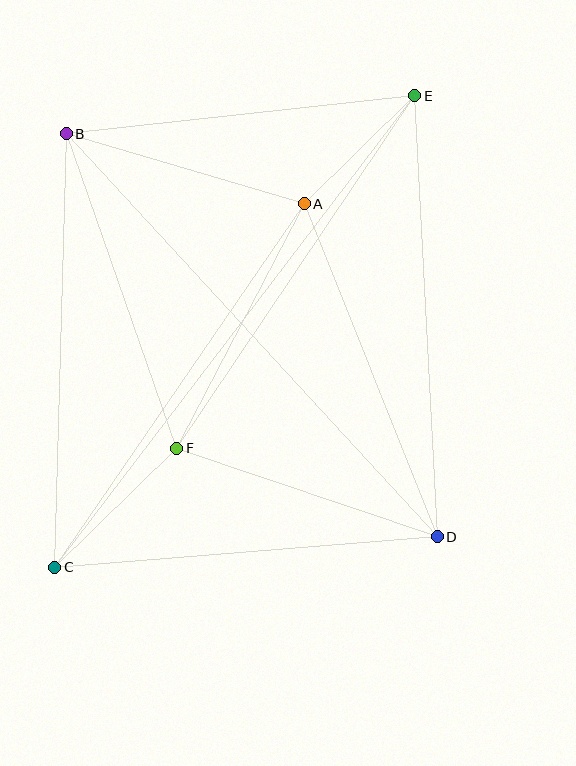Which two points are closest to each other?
Points A and E are closest to each other.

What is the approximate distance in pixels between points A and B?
The distance between A and B is approximately 248 pixels.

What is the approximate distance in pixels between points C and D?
The distance between C and D is approximately 384 pixels.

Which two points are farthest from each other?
Points C and E are farthest from each other.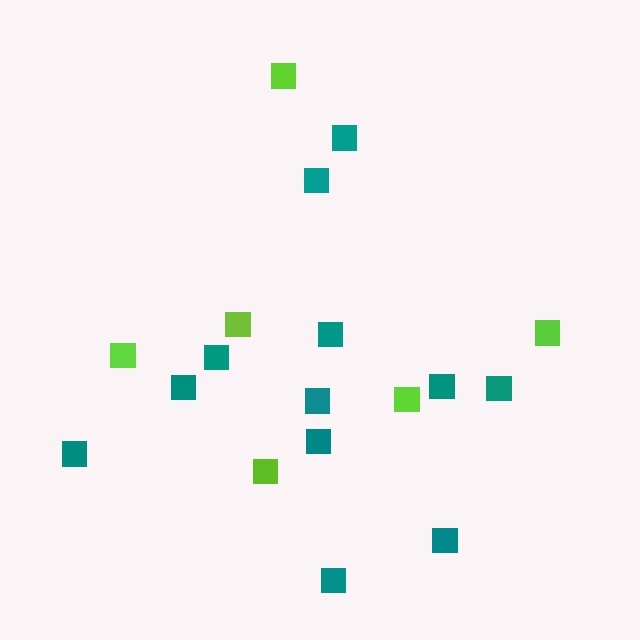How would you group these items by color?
There are 2 groups: one group of teal squares (12) and one group of lime squares (6).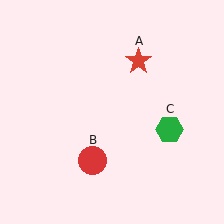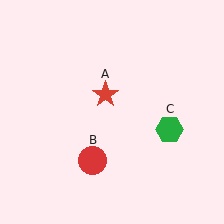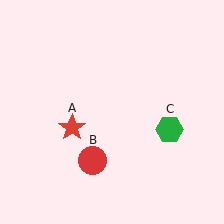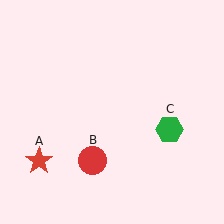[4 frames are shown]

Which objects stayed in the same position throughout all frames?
Red circle (object B) and green hexagon (object C) remained stationary.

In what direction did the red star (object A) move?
The red star (object A) moved down and to the left.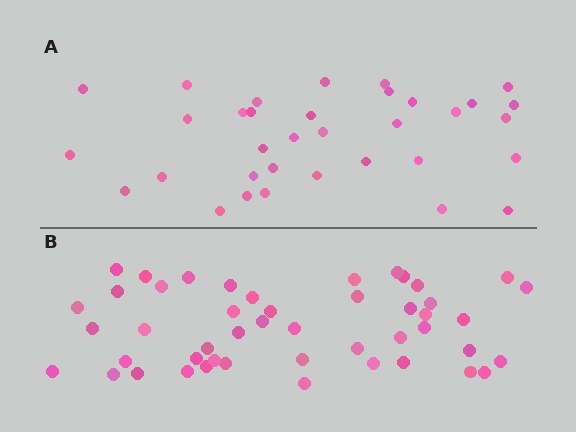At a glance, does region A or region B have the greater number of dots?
Region B (the bottom region) has more dots.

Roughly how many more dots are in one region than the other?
Region B has approximately 15 more dots than region A.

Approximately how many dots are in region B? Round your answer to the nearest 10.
About 50 dots. (The exact count is 47, which rounds to 50.)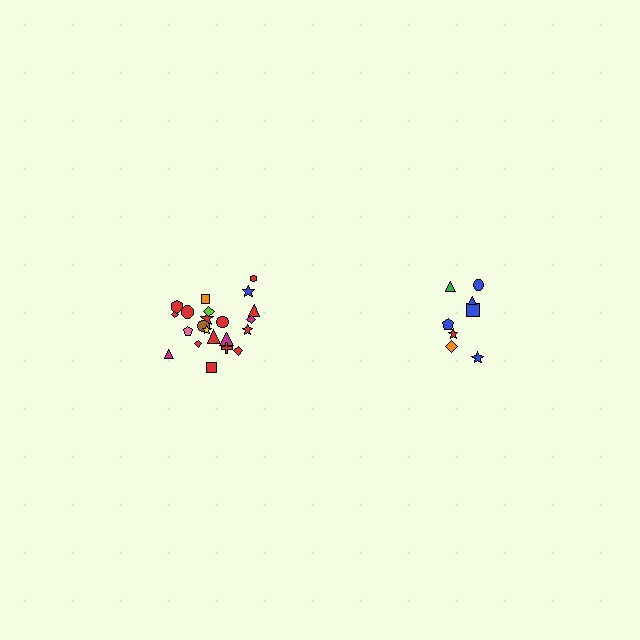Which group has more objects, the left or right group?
The left group.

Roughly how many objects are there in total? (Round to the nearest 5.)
Roughly 30 objects in total.